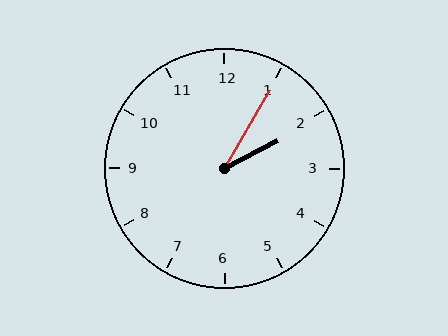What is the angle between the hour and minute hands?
Approximately 32 degrees.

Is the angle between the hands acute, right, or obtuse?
It is acute.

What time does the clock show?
2:05.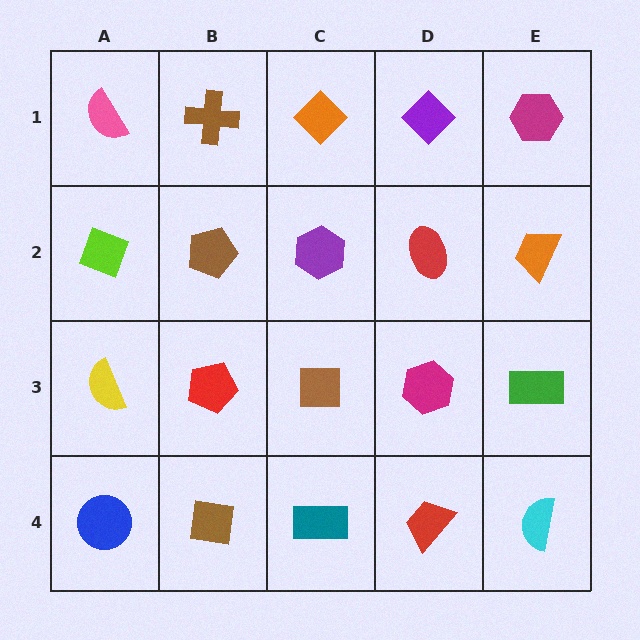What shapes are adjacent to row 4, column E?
A green rectangle (row 3, column E), a red trapezoid (row 4, column D).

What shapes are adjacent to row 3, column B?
A brown pentagon (row 2, column B), a brown square (row 4, column B), a yellow semicircle (row 3, column A), a brown square (row 3, column C).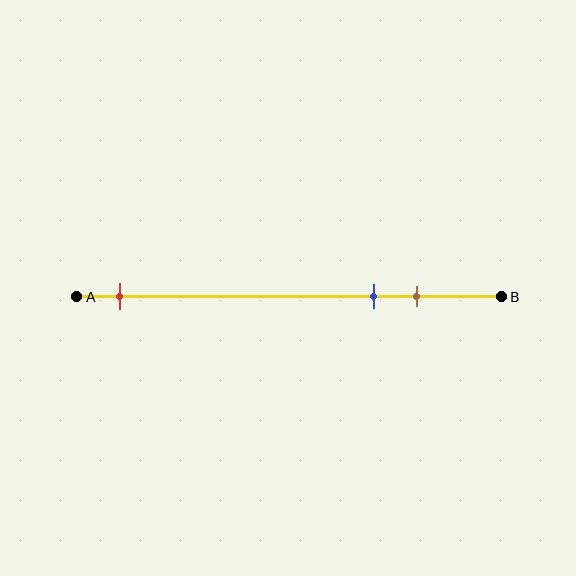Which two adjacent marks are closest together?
The blue and brown marks are the closest adjacent pair.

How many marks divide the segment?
There are 3 marks dividing the segment.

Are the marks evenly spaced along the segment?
No, the marks are not evenly spaced.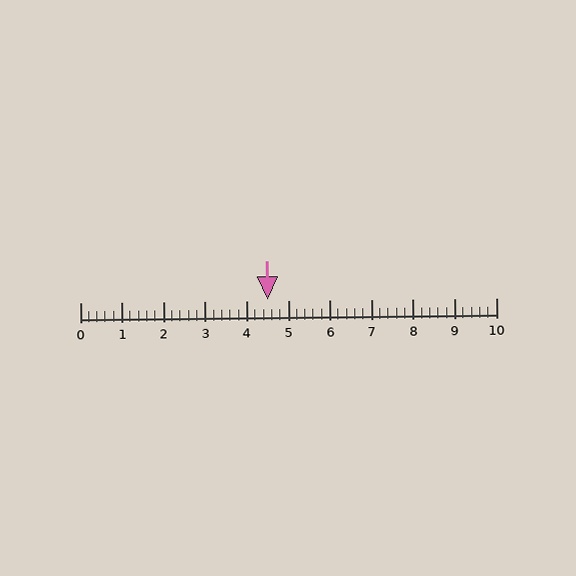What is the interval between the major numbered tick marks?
The major tick marks are spaced 1 units apart.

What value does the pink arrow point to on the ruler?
The pink arrow points to approximately 4.5.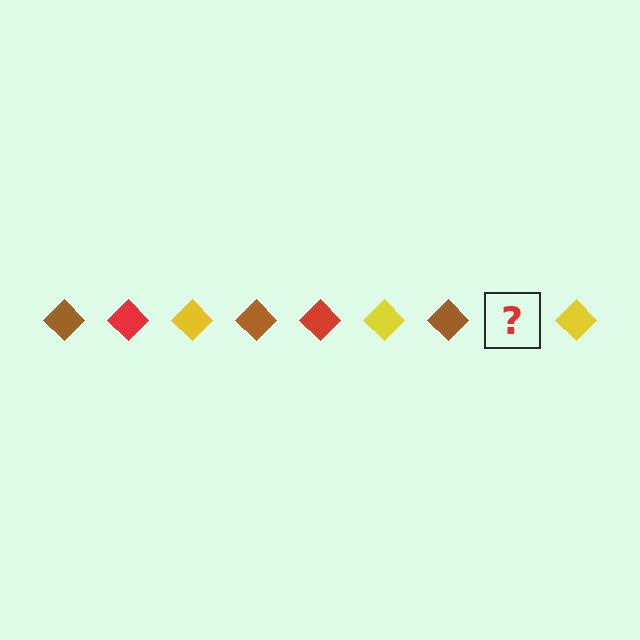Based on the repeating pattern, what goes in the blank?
The blank should be a red diamond.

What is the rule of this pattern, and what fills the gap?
The rule is that the pattern cycles through brown, red, yellow diamonds. The gap should be filled with a red diamond.